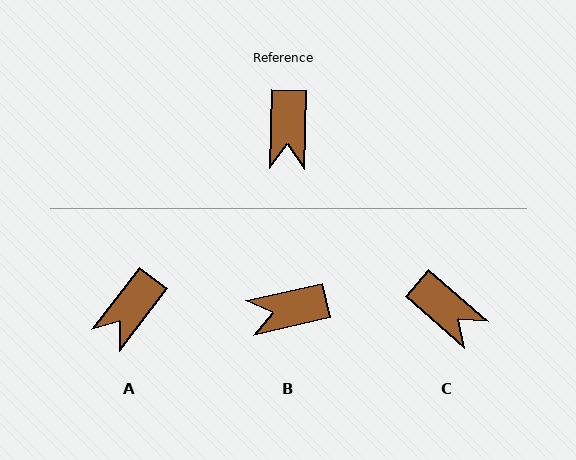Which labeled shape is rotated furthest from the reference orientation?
B, about 76 degrees away.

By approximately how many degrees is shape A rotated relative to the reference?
Approximately 36 degrees clockwise.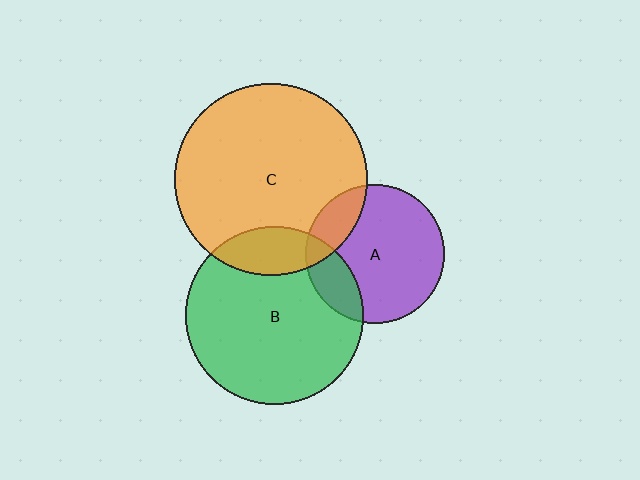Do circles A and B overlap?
Yes.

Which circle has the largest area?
Circle C (orange).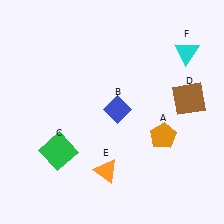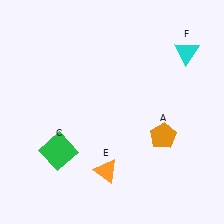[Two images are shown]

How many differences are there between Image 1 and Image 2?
There are 2 differences between the two images.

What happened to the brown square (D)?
The brown square (D) was removed in Image 2. It was in the top-right area of Image 1.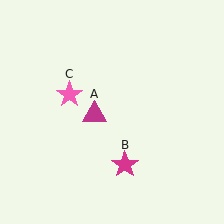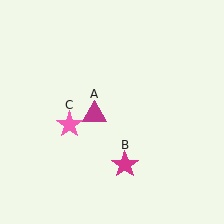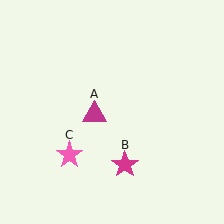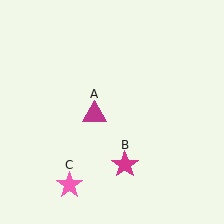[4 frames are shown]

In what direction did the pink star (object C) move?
The pink star (object C) moved down.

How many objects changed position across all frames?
1 object changed position: pink star (object C).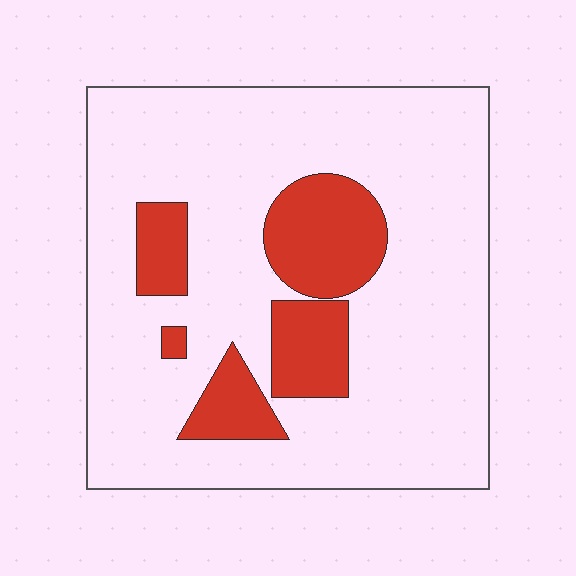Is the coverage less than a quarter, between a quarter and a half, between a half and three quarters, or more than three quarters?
Less than a quarter.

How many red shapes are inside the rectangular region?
5.